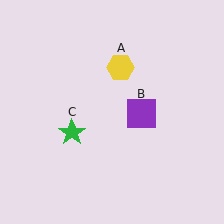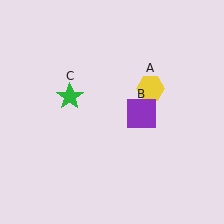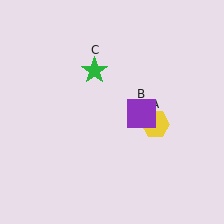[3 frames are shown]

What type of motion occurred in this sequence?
The yellow hexagon (object A), green star (object C) rotated clockwise around the center of the scene.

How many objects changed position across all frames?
2 objects changed position: yellow hexagon (object A), green star (object C).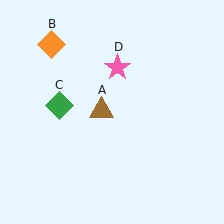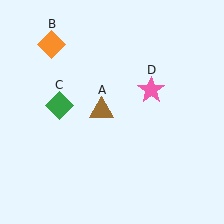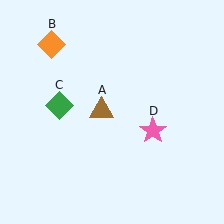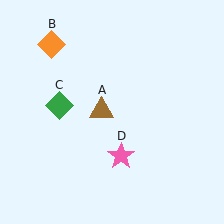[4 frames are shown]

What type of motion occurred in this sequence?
The pink star (object D) rotated clockwise around the center of the scene.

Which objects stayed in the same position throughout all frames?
Brown triangle (object A) and orange diamond (object B) and green diamond (object C) remained stationary.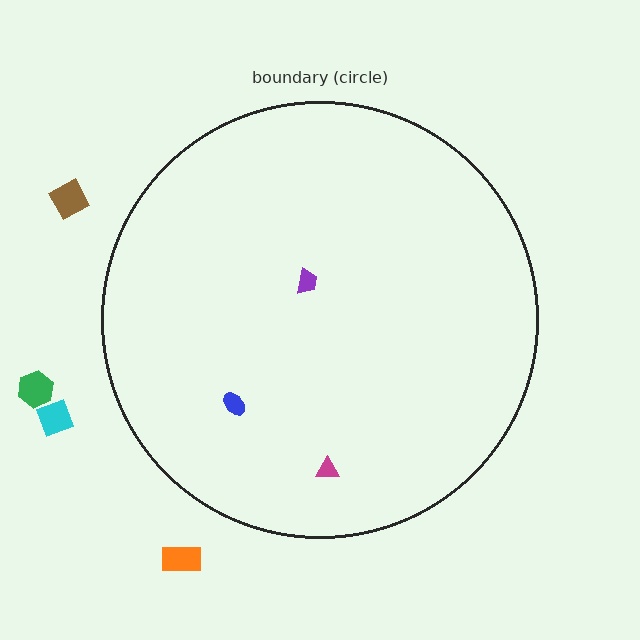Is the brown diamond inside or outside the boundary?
Outside.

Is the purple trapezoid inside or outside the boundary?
Inside.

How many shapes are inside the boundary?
3 inside, 4 outside.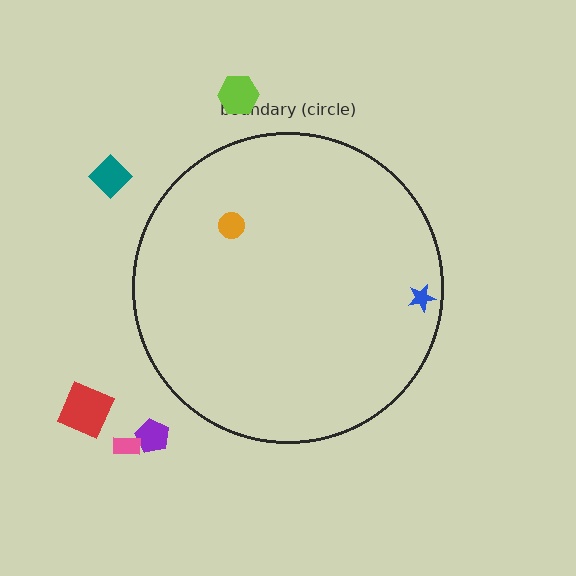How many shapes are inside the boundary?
2 inside, 5 outside.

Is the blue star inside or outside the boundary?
Inside.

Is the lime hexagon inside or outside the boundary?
Outside.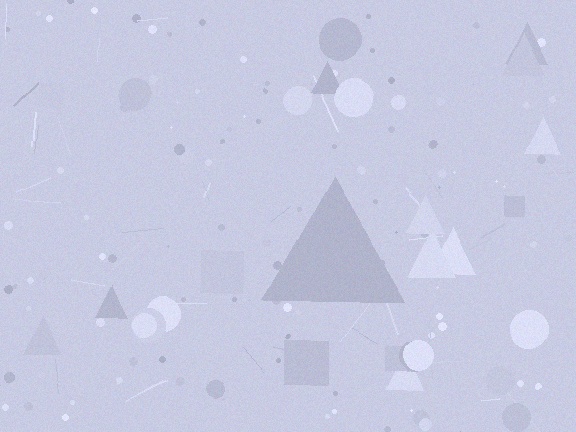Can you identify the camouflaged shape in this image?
The camouflaged shape is a triangle.